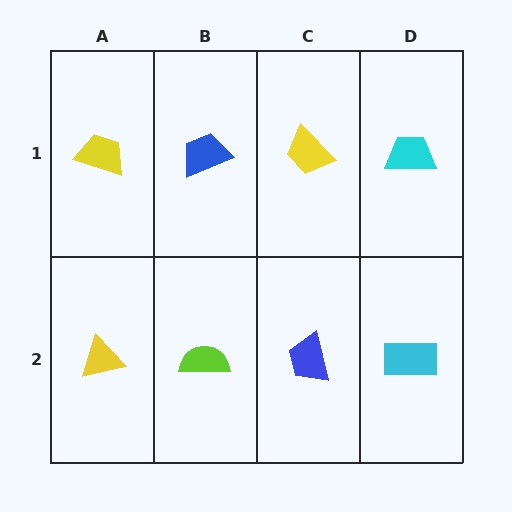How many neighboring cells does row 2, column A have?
2.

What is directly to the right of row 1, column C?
A cyan trapezoid.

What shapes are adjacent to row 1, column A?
A yellow triangle (row 2, column A), a blue trapezoid (row 1, column B).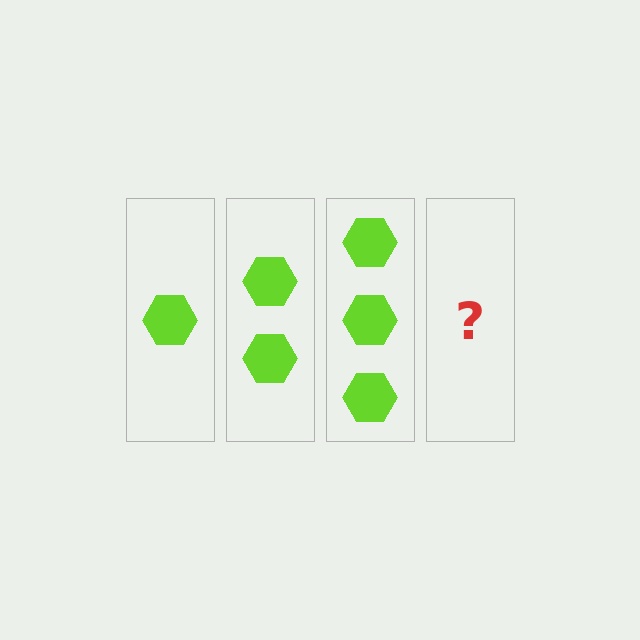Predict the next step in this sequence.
The next step is 4 hexagons.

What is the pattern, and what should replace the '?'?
The pattern is that each step adds one more hexagon. The '?' should be 4 hexagons.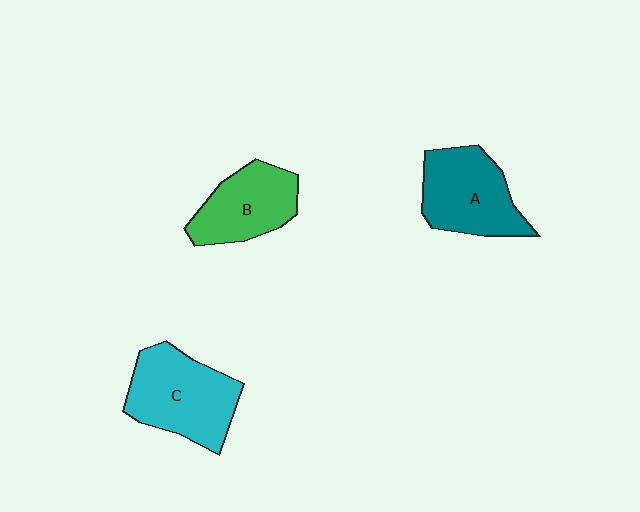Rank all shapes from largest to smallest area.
From largest to smallest: C (cyan), A (teal), B (green).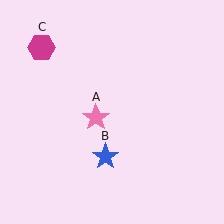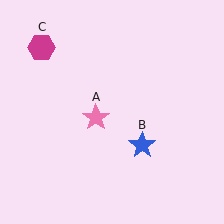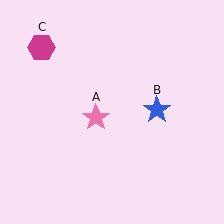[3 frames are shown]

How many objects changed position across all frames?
1 object changed position: blue star (object B).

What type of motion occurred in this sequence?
The blue star (object B) rotated counterclockwise around the center of the scene.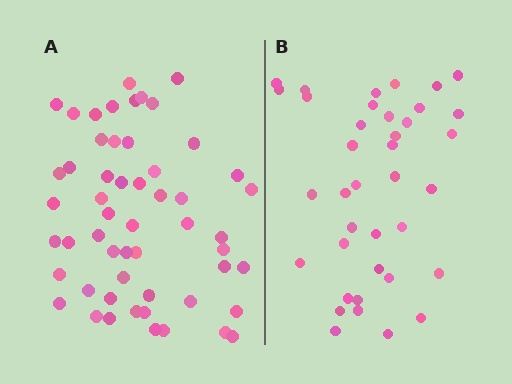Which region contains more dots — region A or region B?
Region A (the left region) has more dots.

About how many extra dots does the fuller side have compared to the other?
Region A has approximately 15 more dots than region B.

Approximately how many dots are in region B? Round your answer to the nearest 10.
About 40 dots. (The exact count is 38, which rounds to 40.)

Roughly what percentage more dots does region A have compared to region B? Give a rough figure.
About 40% more.